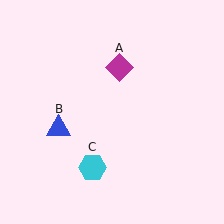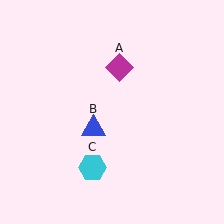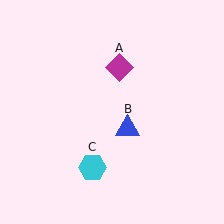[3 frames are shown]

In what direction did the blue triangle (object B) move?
The blue triangle (object B) moved right.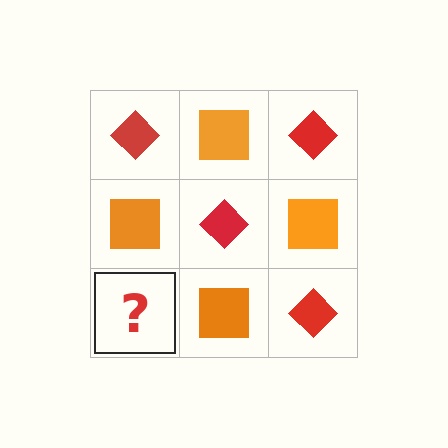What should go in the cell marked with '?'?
The missing cell should contain a red diamond.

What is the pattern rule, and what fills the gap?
The rule is that it alternates red diamond and orange square in a checkerboard pattern. The gap should be filled with a red diamond.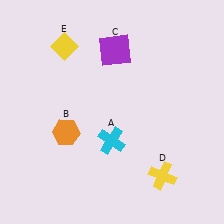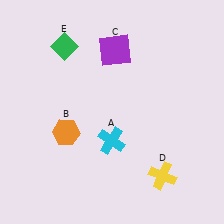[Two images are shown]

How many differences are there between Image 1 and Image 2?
There is 1 difference between the two images.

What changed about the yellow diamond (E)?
In Image 1, E is yellow. In Image 2, it changed to green.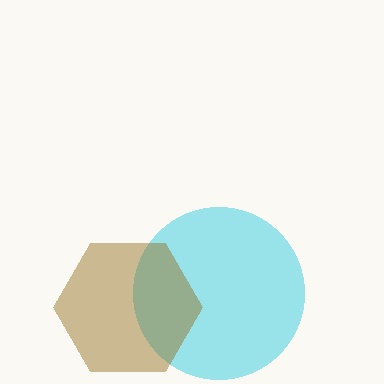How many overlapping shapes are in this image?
There are 2 overlapping shapes in the image.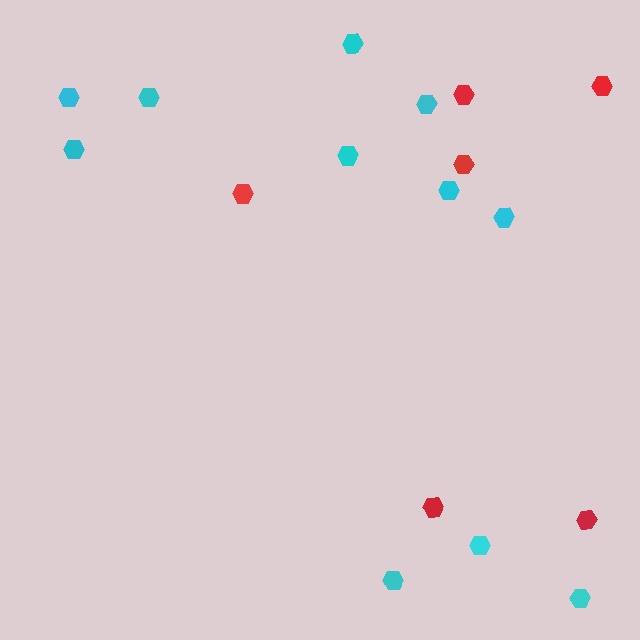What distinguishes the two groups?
There are 2 groups: one group of cyan hexagons (11) and one group of red hexagons (6).